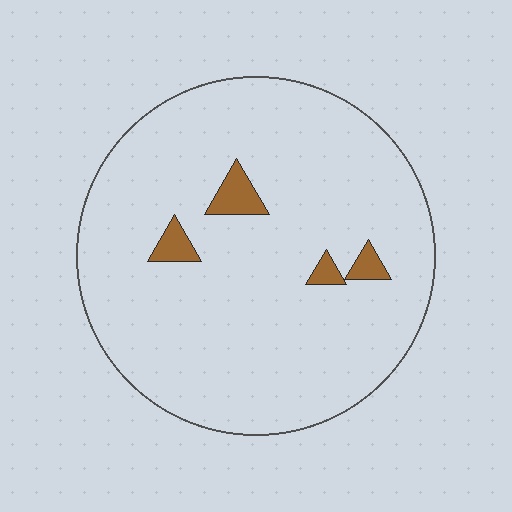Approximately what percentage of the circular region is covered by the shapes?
Approximately 5%.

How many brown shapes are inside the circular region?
4.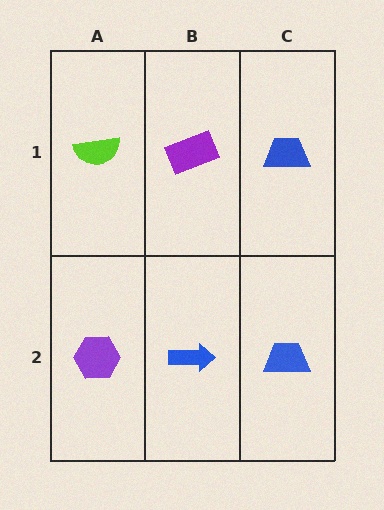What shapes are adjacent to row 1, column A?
A purple hexagon (row 2, column A), a purple rectangle (row 1, column B).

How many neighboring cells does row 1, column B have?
3.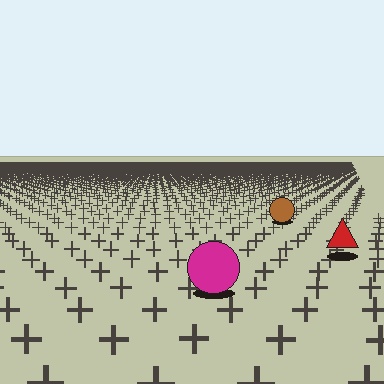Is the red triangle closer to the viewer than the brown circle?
Yes. The red triangle is closer — you can tell from the texture gradient: the ground texture is coarser near it.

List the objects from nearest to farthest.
From nearest to farthest: the magenta circle, the red triangle, the brown circle.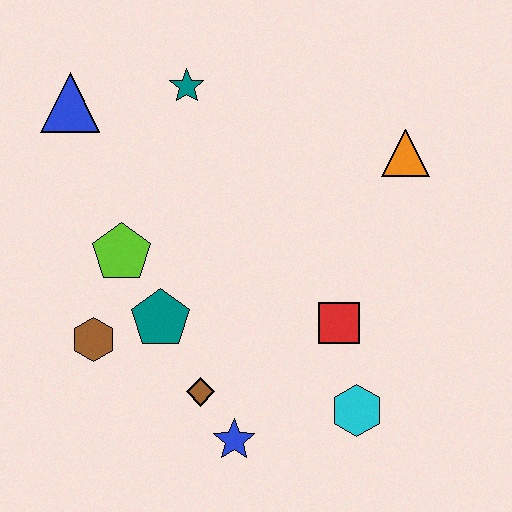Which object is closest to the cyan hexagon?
The red square is closest to the cyan hexagon.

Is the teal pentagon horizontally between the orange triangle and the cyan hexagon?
No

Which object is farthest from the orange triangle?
The brown hexagon is farthest from the orange triangle.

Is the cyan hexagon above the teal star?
No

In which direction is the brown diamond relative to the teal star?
The brown diamond is below the teal star.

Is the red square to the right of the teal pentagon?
Yes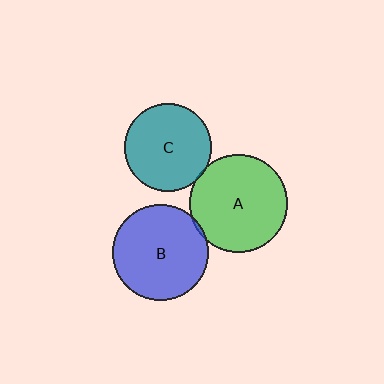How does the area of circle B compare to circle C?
Approximately 1.2 times.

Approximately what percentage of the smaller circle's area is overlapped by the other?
Approximately 5%.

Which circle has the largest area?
Circle A (green).